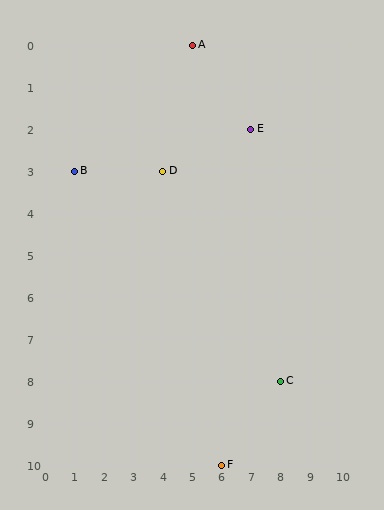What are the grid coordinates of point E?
Point E is at grid coordinates (7, 2).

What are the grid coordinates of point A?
Point A is at grid coordinates (5, 0).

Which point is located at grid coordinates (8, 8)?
Point C is at (8, 8).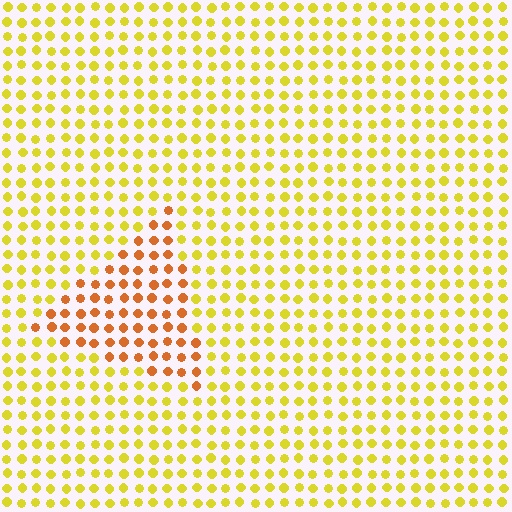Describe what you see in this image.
The image is filled with small yellow elements in a uniform arrangement. A triangle-shaped region is visible where the elements are tinted to a slightly different hue, forming a subtle color boundary.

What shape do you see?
I see a triangle.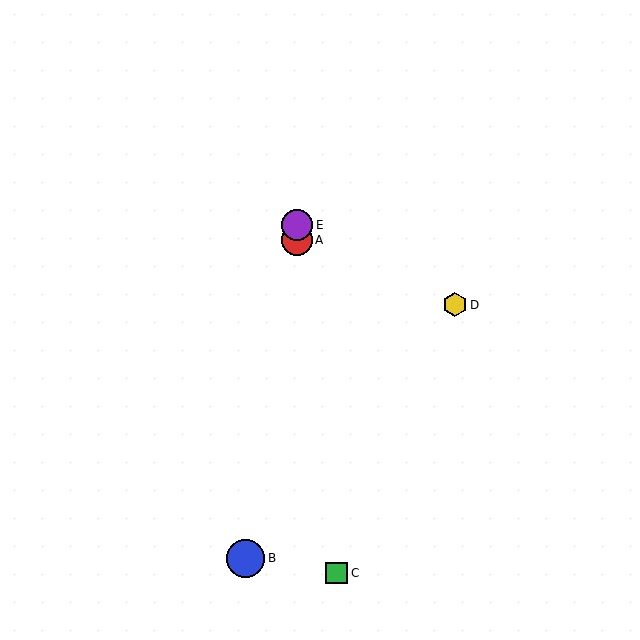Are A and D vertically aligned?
No, A is at x≈297 and D is at x≈455.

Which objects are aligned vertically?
Objects A, E are aligned vertically.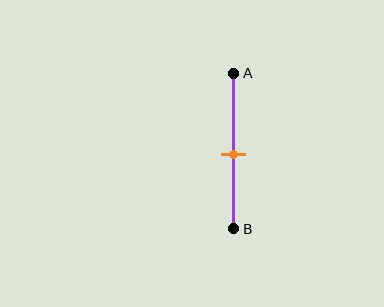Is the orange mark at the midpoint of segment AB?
Yes, the mark is approximately at the midpoint.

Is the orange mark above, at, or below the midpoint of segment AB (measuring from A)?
The orange mark is approximately at the midpoint of segment AB.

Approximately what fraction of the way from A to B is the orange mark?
The orange mark is approximately 55% of the way from A to B.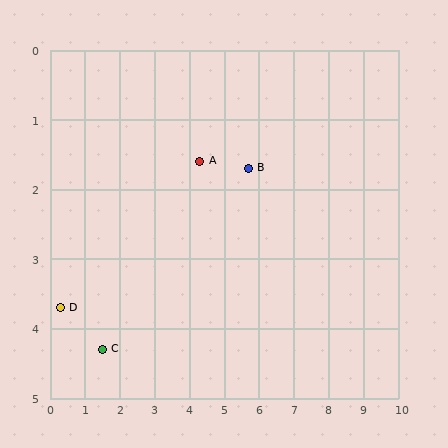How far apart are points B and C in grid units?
Points B and C are about 4.9 grid units apart.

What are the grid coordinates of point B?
Point B is at approximately (5.7, 1.7).